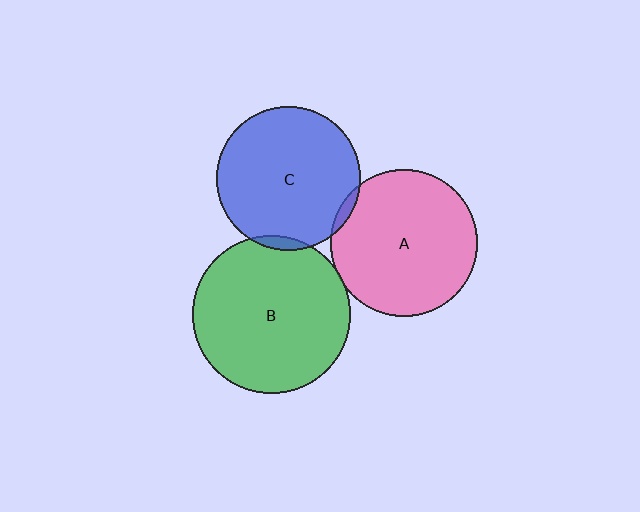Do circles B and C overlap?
Yes.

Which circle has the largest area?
Circle B (green).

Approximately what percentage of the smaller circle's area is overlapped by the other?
Approximately 5%.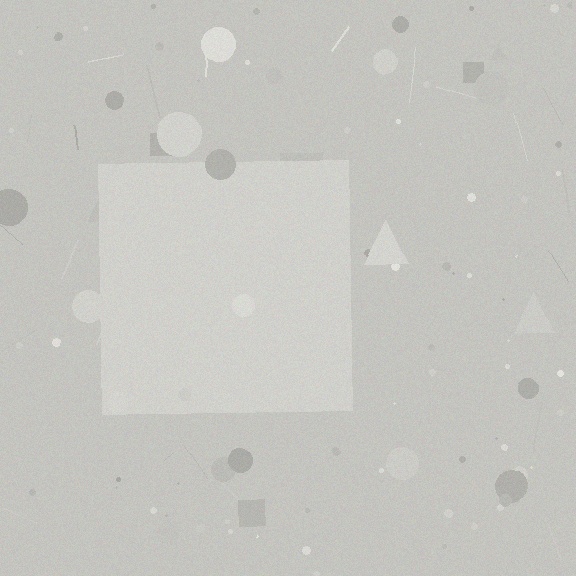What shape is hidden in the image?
A square is hidden in the image.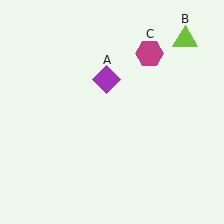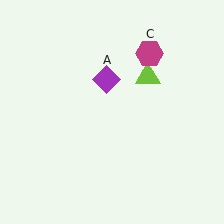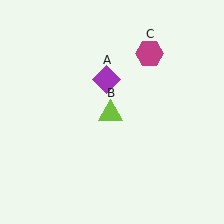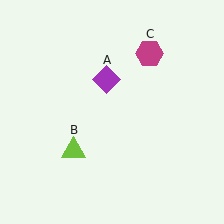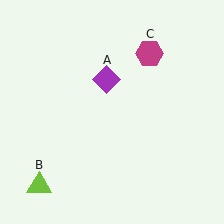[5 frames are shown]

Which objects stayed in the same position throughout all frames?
Purple diamond (object A) and magenta hexagon (object C) remained stationary.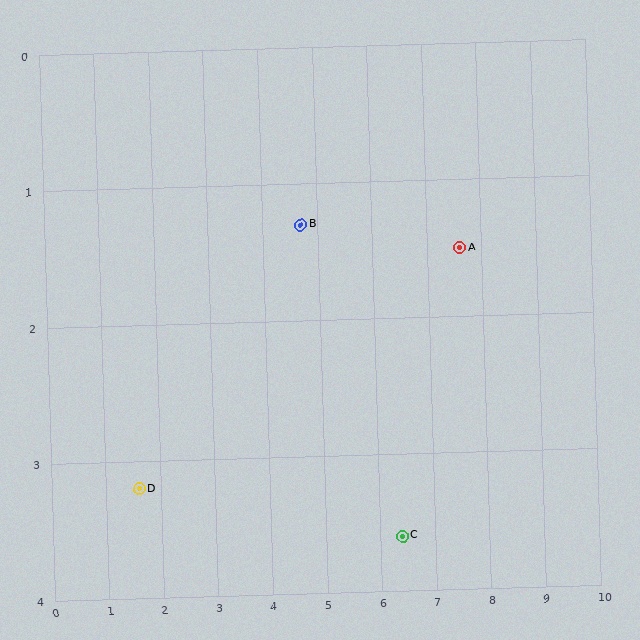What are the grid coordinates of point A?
Point A is at approximately (7.6, 1.5).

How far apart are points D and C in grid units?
Points D and C are about 4.8 grid units apart.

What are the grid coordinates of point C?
Point C is at approximately (6.4, 3.6).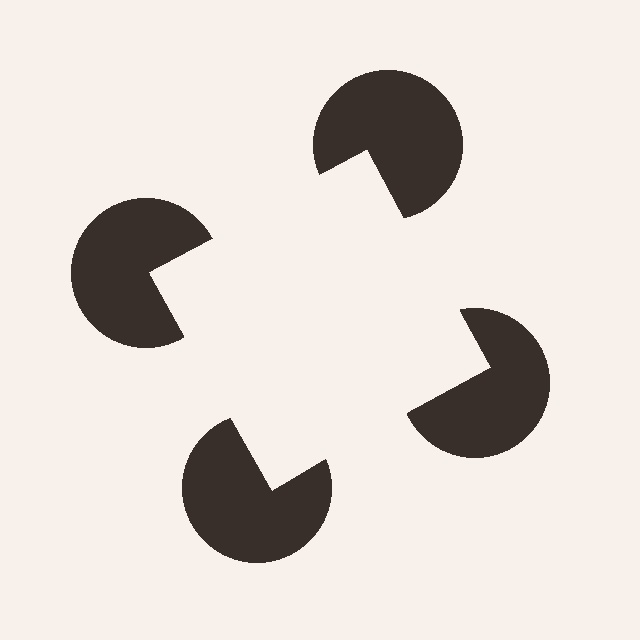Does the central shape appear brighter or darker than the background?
It typically appears slightly brighter than the background, even though no actual brightness change is drawn.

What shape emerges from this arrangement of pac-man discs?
An illusory square — its edges are inferred from the aligned wedge cuts in the pac-man discs, not physically drawn.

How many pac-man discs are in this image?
There are 4 — one at each vertex of the illusory square.